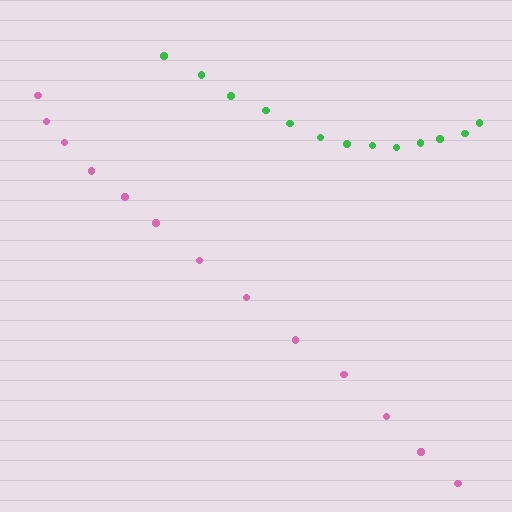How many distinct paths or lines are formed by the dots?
There are 2 distinct paths.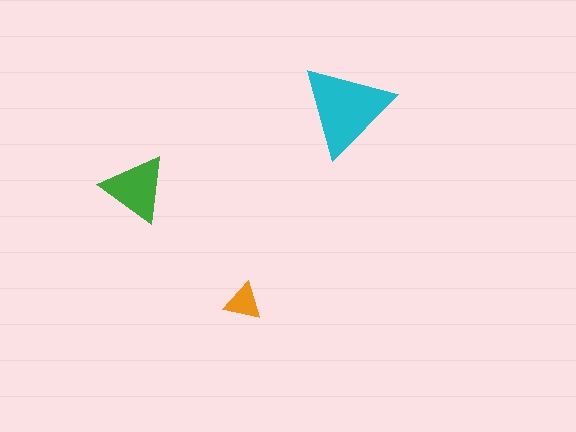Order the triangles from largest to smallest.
the cyan one, the green one, the orange one.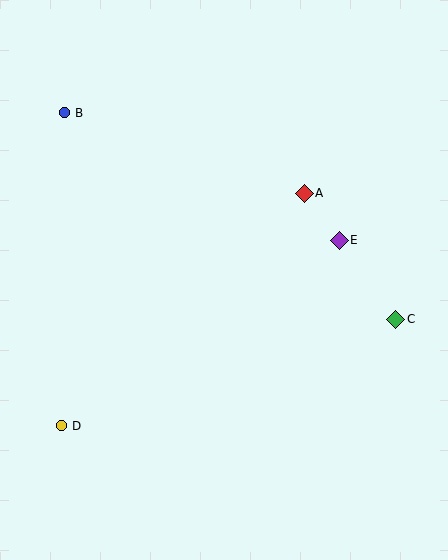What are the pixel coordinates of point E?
Point E is at (339, 240).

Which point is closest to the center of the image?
Point A at (304, 193) is closest to the center.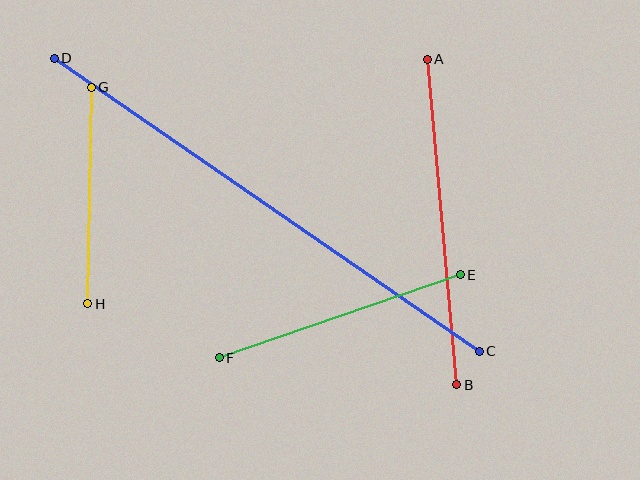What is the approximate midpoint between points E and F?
The midpoint is at approximately (340, 316) pixels.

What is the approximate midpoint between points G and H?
The midpoint is at approximately (89, 195) pixels.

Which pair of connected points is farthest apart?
Points C and D are farthest apart.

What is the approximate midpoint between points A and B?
The midpoint is at approximately (442, 222) pixels.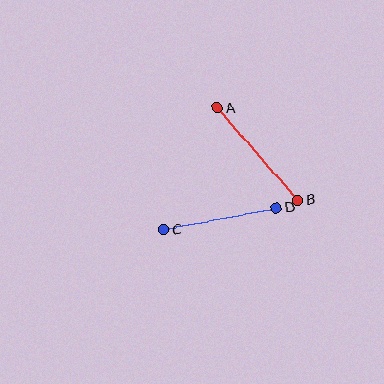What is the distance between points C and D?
The distance is approximately 115 pixels.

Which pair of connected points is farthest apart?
Points A and B are farthest apart.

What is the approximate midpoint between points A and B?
The midpoint is at approximately (258, 154) pixels.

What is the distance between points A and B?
The distance is approximately 123 pixels.